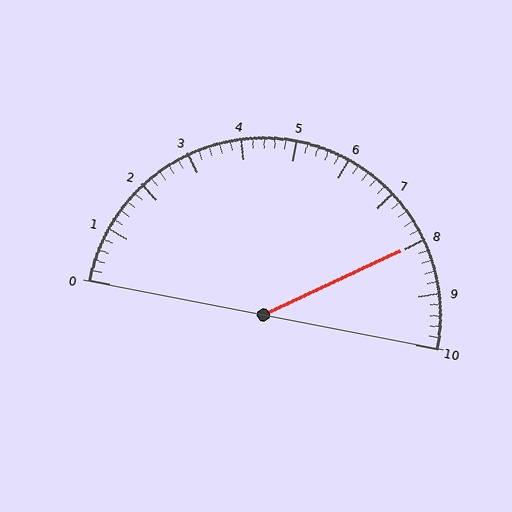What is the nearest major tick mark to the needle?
The nearest major tick mark is 8.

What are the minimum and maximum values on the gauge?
The gauge ranges from 0 to 10.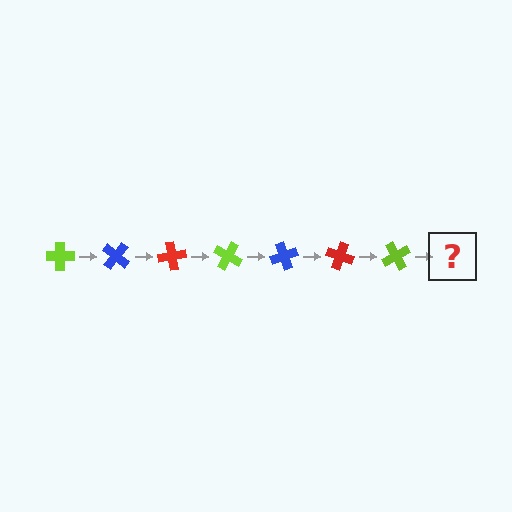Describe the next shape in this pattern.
It should be a blue cross, rotated 280 degrees from the start.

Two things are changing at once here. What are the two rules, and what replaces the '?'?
The two rules are that it rotates 40 degrees each step and the color cycles through lime, blue, and red. The '?' should be a blue cross, rotated 280 degrees from the start.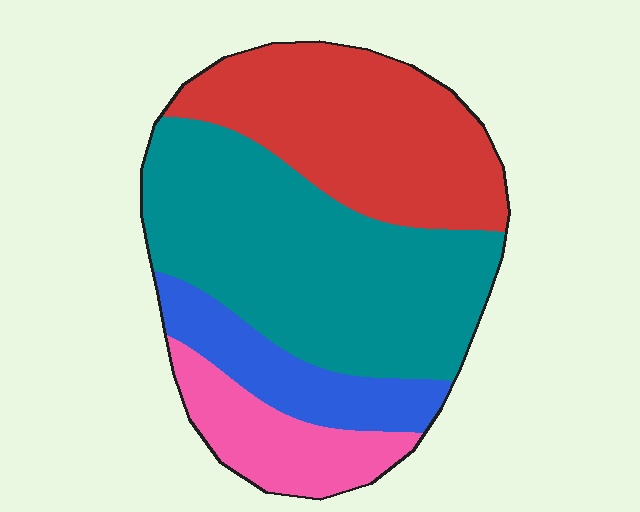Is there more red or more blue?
Red.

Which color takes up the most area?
Teal, at roughly 45%.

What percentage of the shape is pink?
Pink takes up less than a sixth of the shape.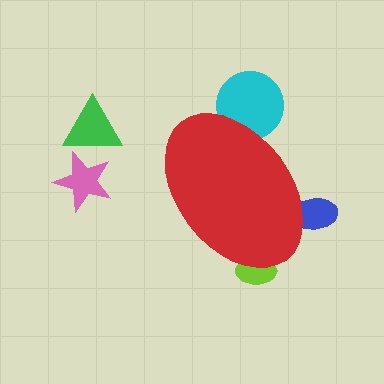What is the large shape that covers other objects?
A red ellipse.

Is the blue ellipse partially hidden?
Yes, the blue ellipse is partially hidden behind the red ellipse.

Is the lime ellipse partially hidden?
Yes, the lime ellipse is partially hidden behind the red ellipse.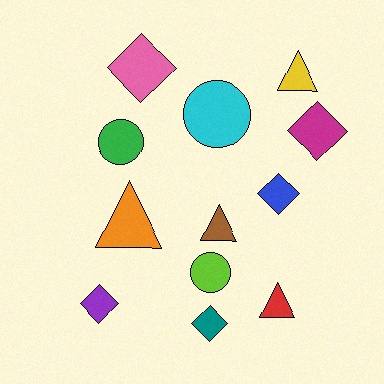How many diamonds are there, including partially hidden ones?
There are 5 diamonds.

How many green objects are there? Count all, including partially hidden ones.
There is 1 green object.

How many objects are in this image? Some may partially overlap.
There are 12 objects.